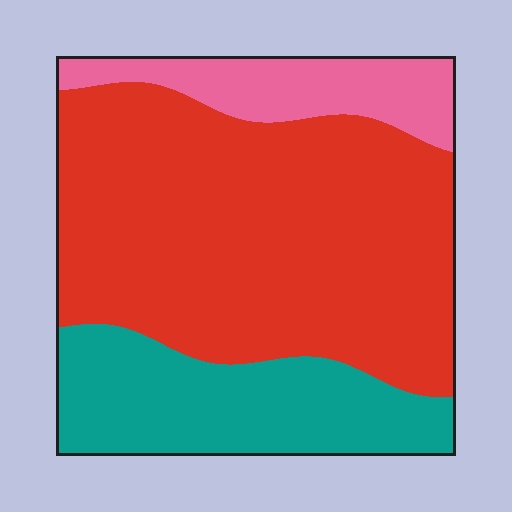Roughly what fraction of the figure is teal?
Teal takes up between a sixth and a third of the figure.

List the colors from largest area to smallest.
From largest to smallest: red, teal, pink.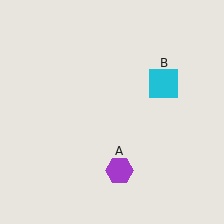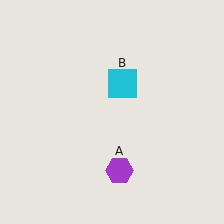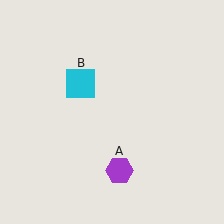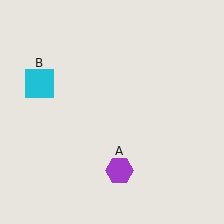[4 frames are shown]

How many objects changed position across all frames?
1 object changed position: cyan square (object B).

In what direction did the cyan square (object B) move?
The cyan square (object B) moved left.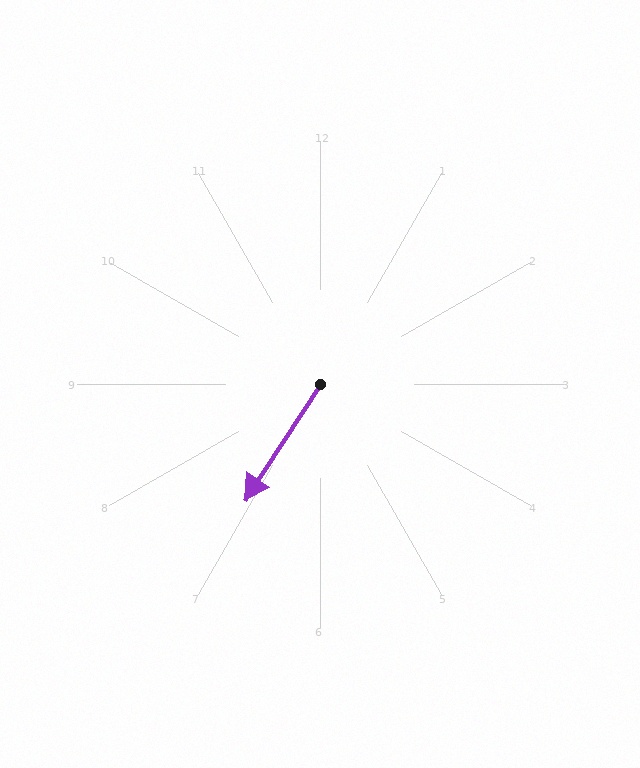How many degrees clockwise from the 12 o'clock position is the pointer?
Approximately 213 degrees.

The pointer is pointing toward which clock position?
Roughly 7 o'clock.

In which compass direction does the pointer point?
Southwest.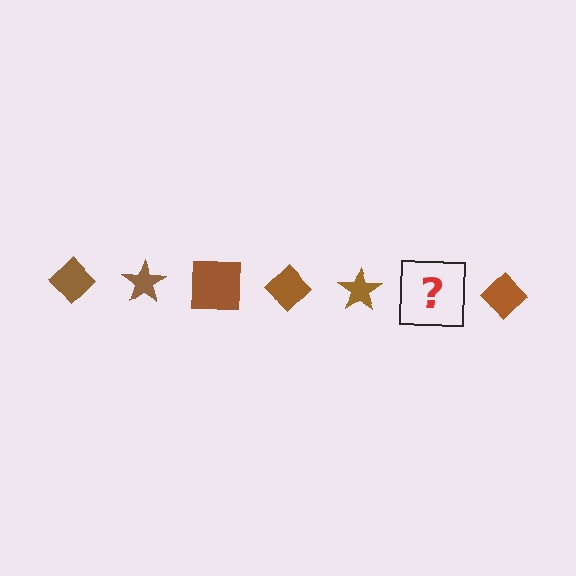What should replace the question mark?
The question mark should be replaced with a brown square.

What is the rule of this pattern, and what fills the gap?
The rule is that the pattern cycles through diamond, star, square shapes in brown. The gap should be filled with a brown square.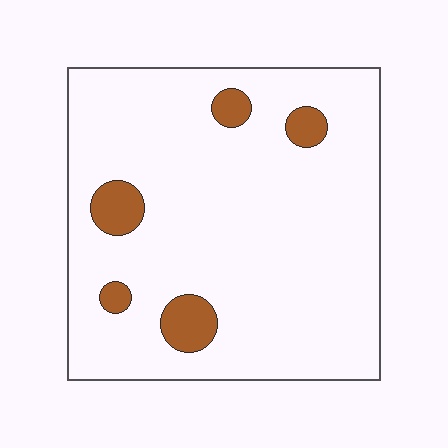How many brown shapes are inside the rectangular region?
5.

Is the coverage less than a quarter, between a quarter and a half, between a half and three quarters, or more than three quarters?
Less than a quarter.